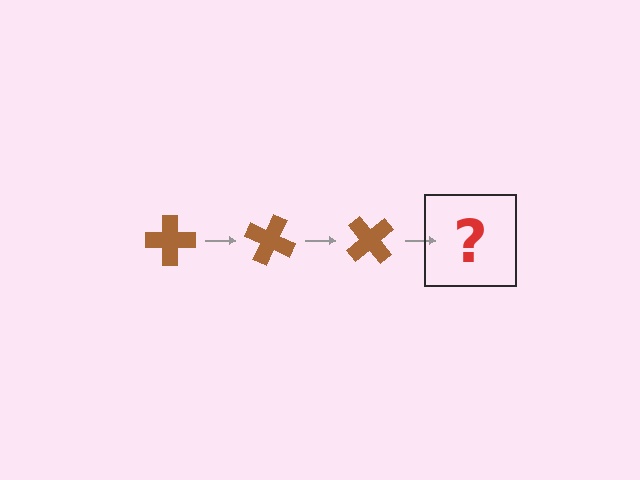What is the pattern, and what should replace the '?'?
The pattern is that the cross rotates 25 degrees each step. The '?' should be a brown cross rotated 75 degrees.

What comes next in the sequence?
The next element should be a brown cross rotated 75 degrees.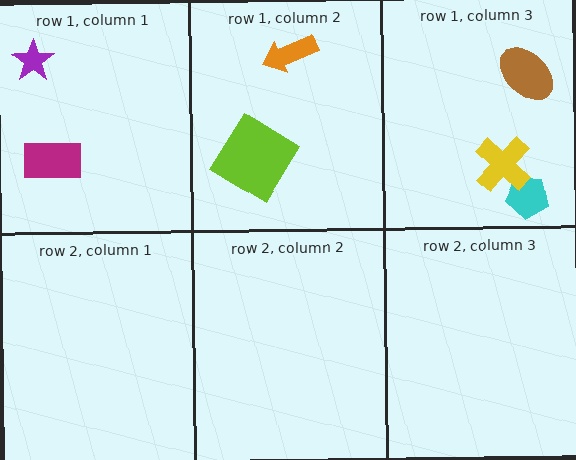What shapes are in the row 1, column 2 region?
The orange arrow, the lime diamond.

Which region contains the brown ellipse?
The row 1, column 3 region.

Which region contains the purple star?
The row 1, column 1 region.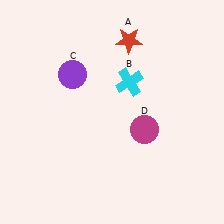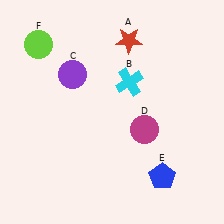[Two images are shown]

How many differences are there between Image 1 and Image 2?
There are 2 differences between the two images.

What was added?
A blue pentagon (E), a lime circle (F) were added in Image 2.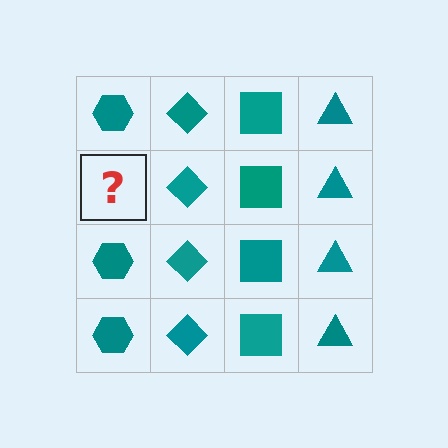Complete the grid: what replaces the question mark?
The question mark should be replaced with a teal hexagon.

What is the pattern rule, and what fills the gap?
The rule is that each column has a consistent shape. The gap should be filled with a teal hexagon.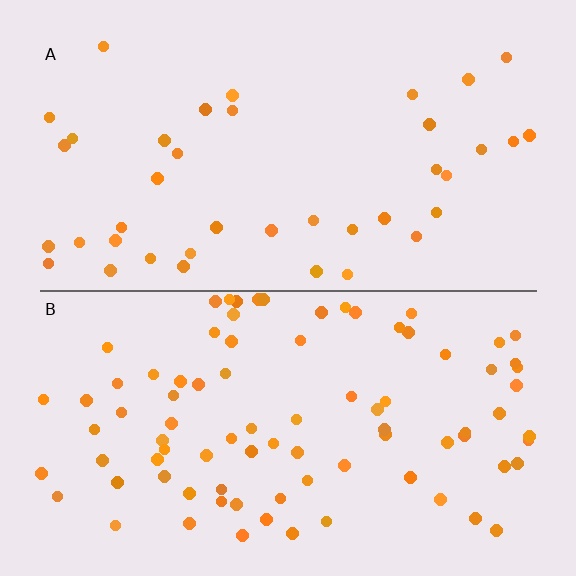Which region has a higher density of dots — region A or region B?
B (the bottom).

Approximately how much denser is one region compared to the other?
Approximately 2.2× — region B over region A.